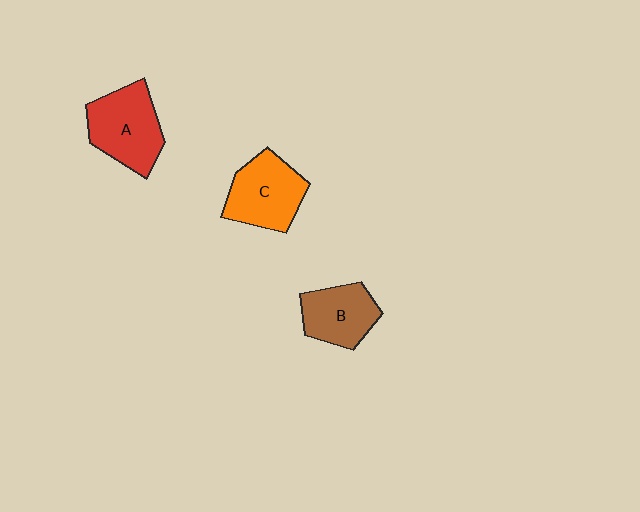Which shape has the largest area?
Shape A (red).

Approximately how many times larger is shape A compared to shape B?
Approximately 1.3 times.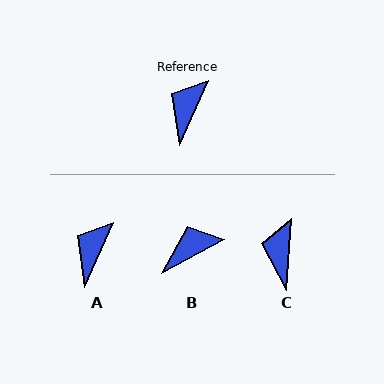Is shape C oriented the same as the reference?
No, it is off by about 20 degrees.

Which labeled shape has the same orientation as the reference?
A.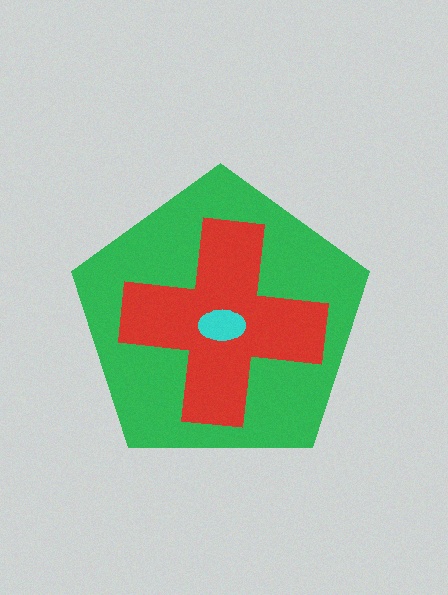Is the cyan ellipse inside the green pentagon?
Yes.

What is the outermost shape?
The green pentagon.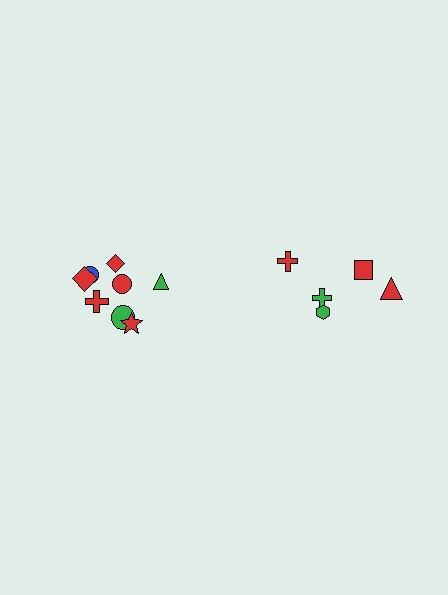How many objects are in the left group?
There are 8 objects.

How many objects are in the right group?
There are 5 objects.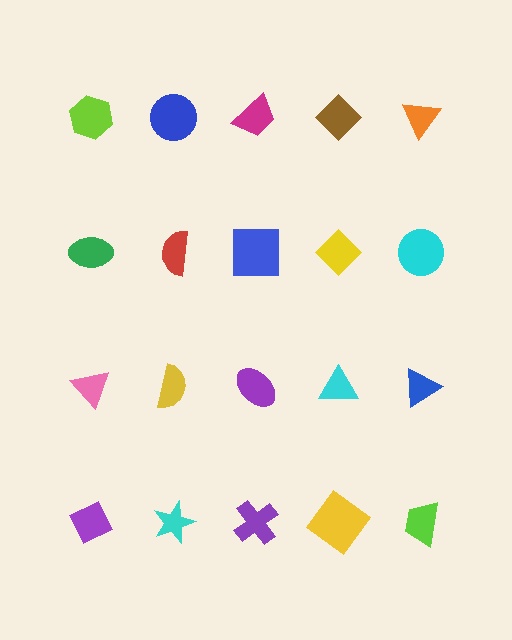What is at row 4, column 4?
A yellow diamond.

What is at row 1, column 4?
A brown diamond.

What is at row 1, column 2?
A blue circle.